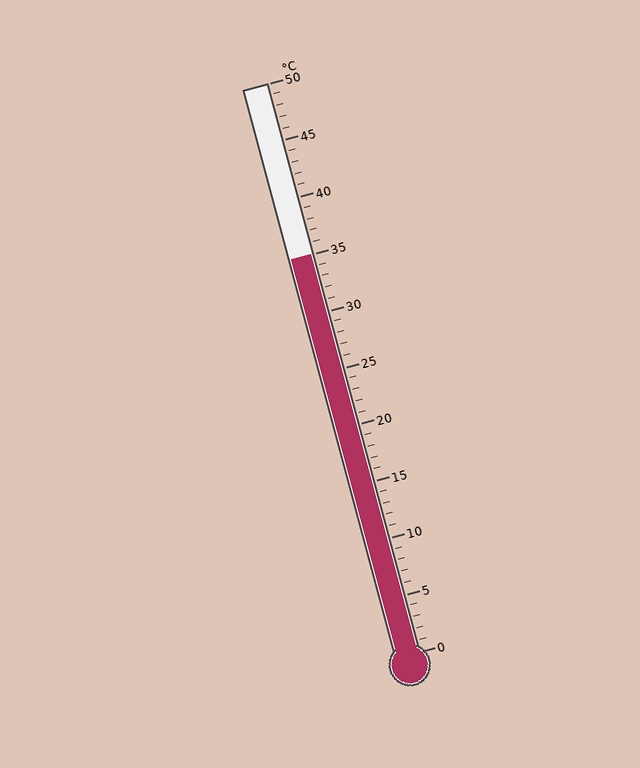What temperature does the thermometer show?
The thermometer shows approximately 35°C.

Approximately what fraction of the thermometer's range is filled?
The thermometer is filled to approximately 70% of its range.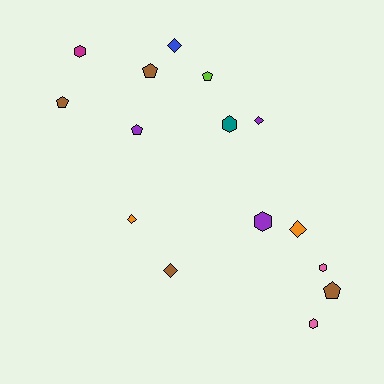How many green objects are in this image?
There are no green objects.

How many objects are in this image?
There are 15 objects.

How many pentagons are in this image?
There are 5 pentagons.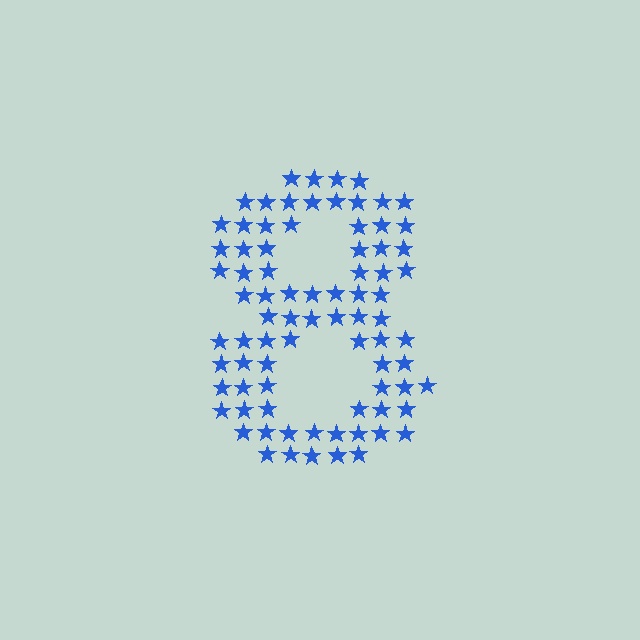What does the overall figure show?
The overall figure shows the digit 8.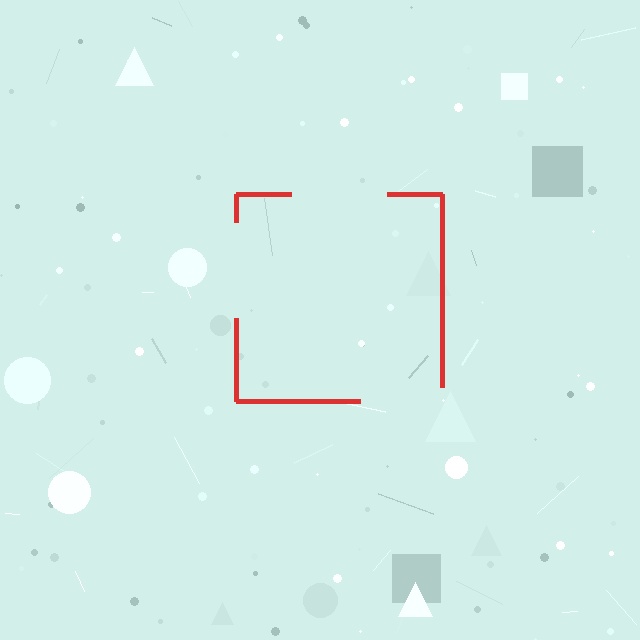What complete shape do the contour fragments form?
The contour fragments form a square.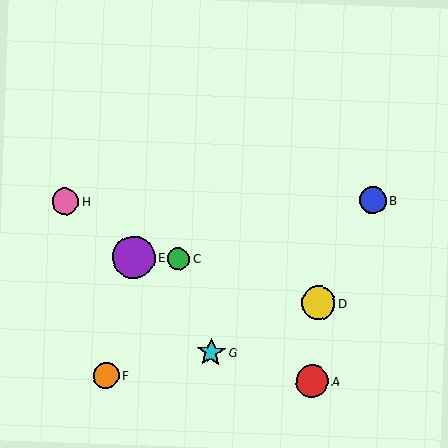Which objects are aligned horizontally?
Objects C, E are aligned horizontally.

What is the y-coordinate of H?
Object H is at y≈201.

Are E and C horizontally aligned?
Yes, both are at y≈257.